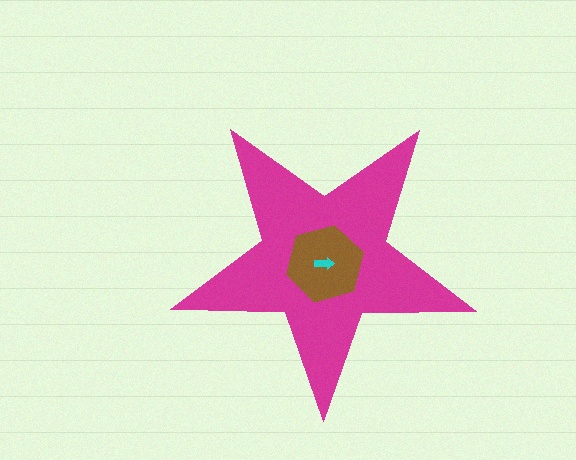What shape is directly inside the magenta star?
The brown hexagon.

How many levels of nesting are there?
3.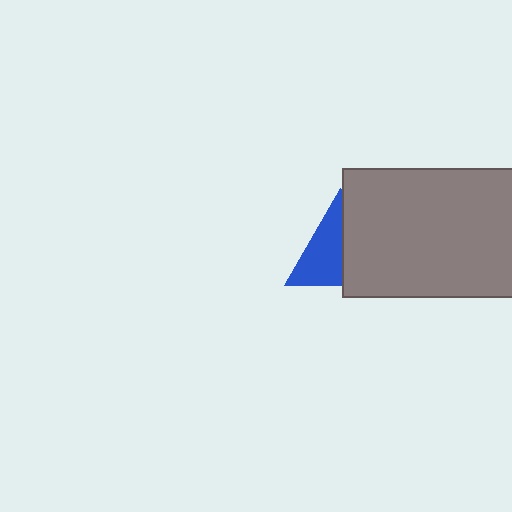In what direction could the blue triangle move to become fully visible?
The blue triangle could move left. That would shift it out from behind the gray rectangle entirely.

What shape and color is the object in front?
The object in front is a gray rectangle.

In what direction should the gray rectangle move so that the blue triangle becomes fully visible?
The gray rectangle should move right. That is the shortest direction to clear the overlap and leave the blue triangle fully visible.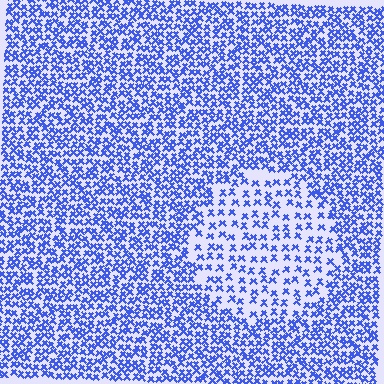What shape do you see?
I see a circle.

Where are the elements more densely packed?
The elements are more densely packed outside the circle boundary.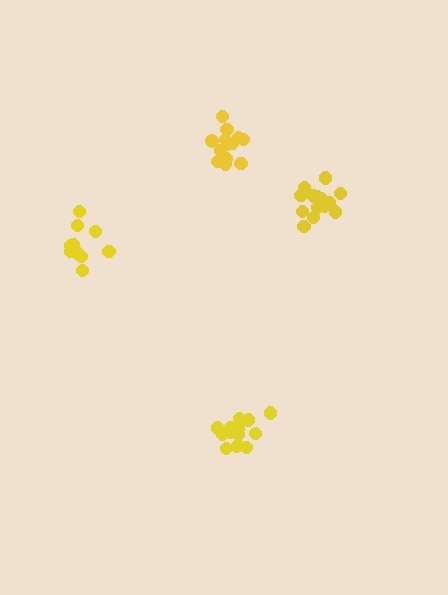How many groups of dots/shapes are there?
There are 4 groups.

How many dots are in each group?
Group 1: 11 dots, Group 2: 15 dots, Group 3: 14 dots, Group 4: 16 dots (56 total).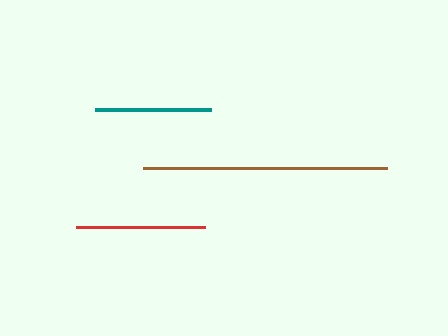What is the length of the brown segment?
The brown segment is approximately 244 pixels long.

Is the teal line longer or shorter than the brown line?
The brown line is longer than the teal line.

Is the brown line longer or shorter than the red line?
The brown line is longer than the red line.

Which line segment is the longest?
The brown line is the longest at approximately 244 pixels.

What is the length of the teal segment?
The teal segment is approximately 115 pixels long.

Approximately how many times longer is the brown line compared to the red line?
The brown line is approximately 1.9 times the length of the red line.